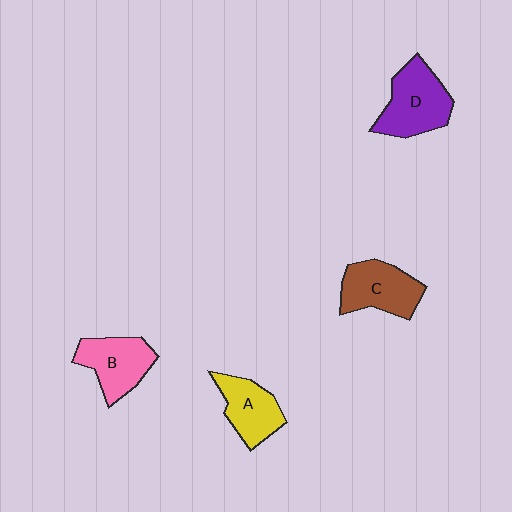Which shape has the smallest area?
Shape A (yellow).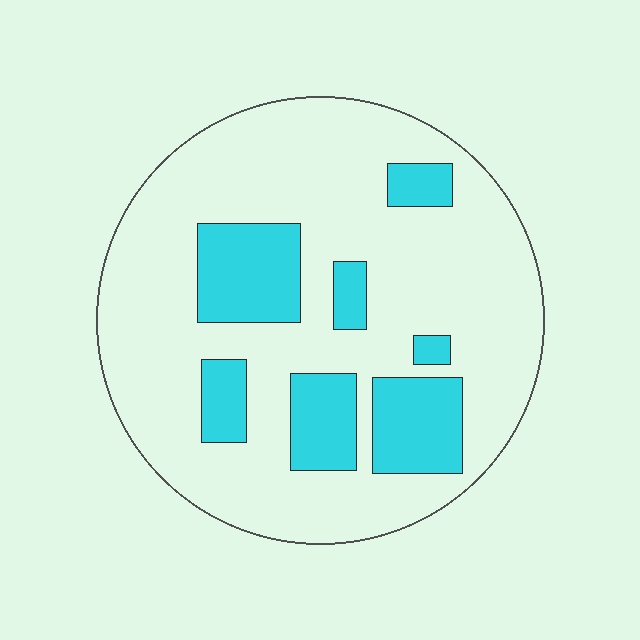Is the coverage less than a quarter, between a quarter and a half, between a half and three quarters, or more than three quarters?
Less than a quarter.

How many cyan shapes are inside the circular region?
7.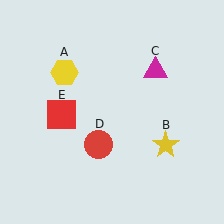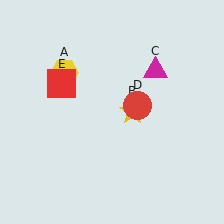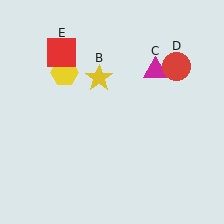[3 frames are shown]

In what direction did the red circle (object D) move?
The red circle (object D) moved up and to the right.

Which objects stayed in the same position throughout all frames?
Yellow hexagon (object A) and magenta triangle (object C) remained stationary.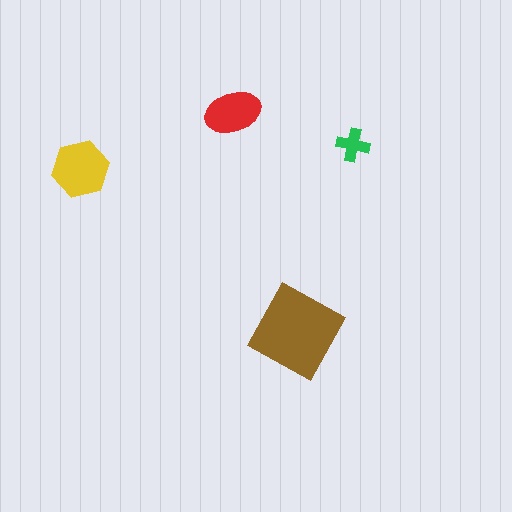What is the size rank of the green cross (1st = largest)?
4th.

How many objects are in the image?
There are 4 objects in the image.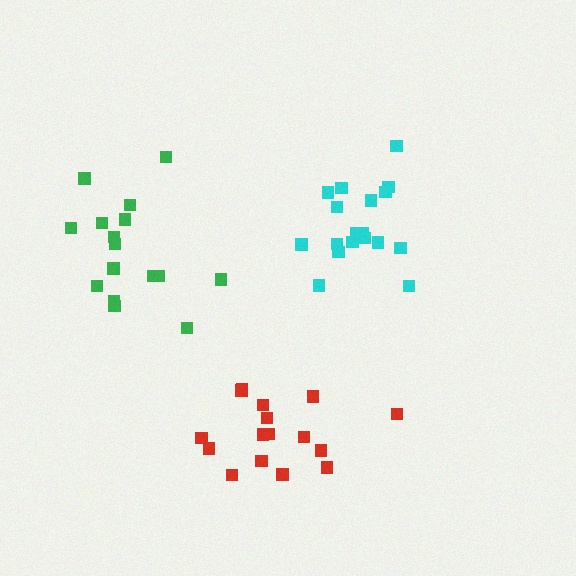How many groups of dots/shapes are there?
There are 3 groups.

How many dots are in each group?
Group 1: 19 dots, Group 2: 16 dots, Group 3: 16 dots (51 total).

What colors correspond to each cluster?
The clusters are colored: cyan, green, red.